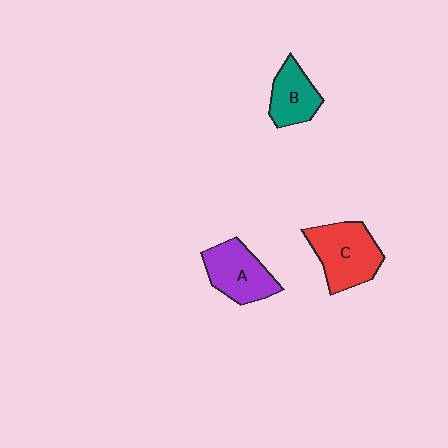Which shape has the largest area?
Shape C (red).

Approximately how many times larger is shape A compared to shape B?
Approximately 1.3 times.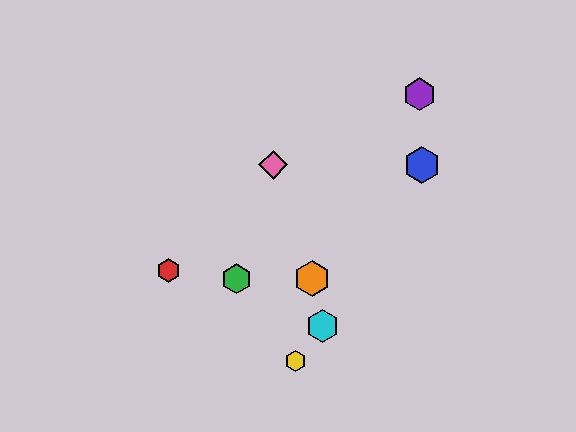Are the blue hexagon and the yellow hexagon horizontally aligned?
No, the blue hexagon is at y≈165 and the yellow hexagon is at y≈361.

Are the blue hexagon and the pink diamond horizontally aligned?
Yes, both are at y≈165.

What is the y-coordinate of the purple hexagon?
The purple hexagon is at y≈94.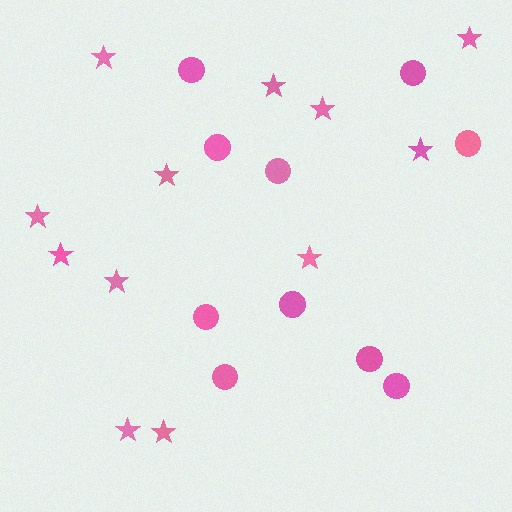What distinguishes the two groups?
There are 2 groups: one group of circles (10) and one group of stars (12).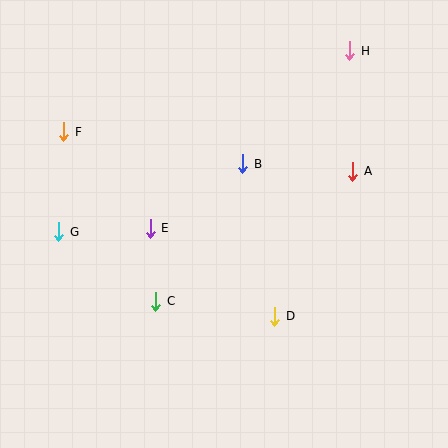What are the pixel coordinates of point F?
Point F is at (64, 132).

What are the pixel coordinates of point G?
Point G is at (59, 232).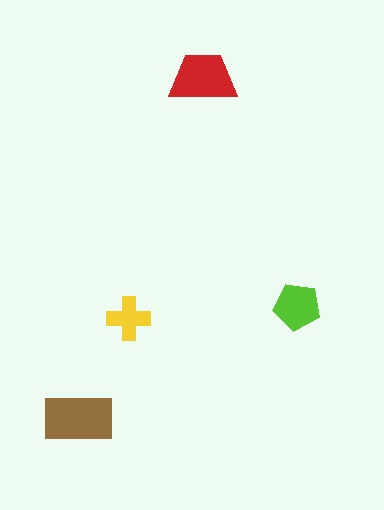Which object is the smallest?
The yellow cross.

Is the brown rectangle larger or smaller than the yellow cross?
Larger.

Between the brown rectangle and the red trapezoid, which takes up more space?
The brown rectangle.